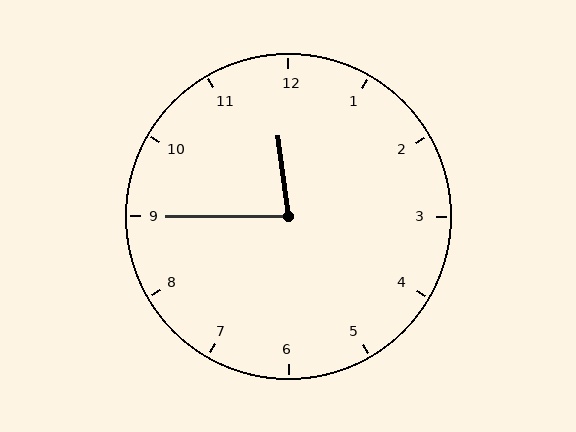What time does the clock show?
11:45.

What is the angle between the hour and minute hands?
Approximately 82 degrees.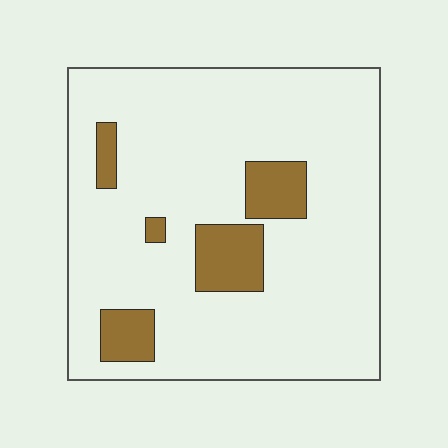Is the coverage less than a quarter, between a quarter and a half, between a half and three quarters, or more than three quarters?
Less than a quarter.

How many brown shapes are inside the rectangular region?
5.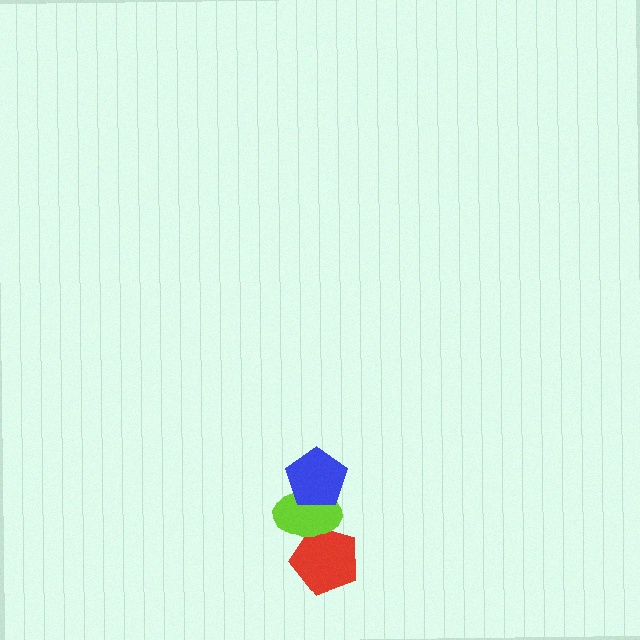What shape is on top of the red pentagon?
The lime ellipse is on top of the red pentagon.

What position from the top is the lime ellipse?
The lime ellipse is 2nd from the top.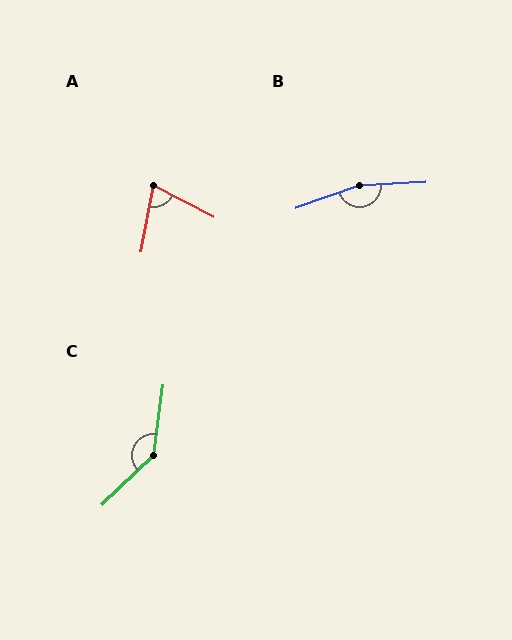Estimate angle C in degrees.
Approximately 142 degrees.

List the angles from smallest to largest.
A (73°), C (142°), B (163°).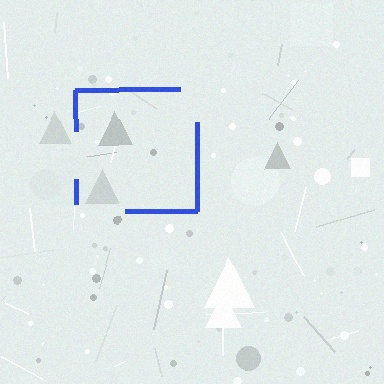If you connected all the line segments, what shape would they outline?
They would outline a square.